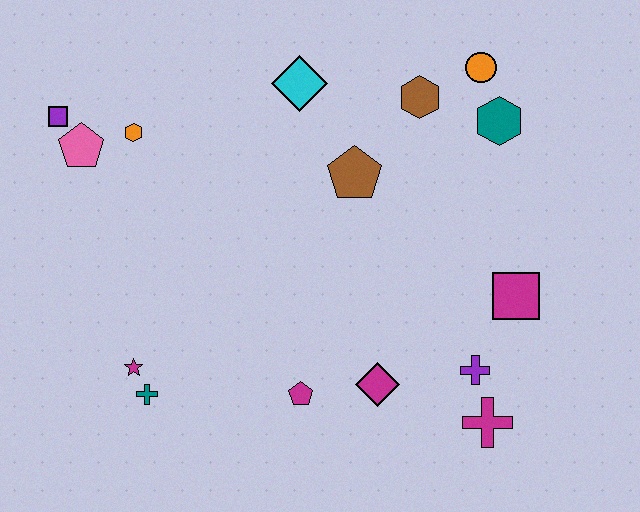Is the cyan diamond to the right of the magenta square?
No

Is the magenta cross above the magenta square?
No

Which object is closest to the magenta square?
The purple cross is closest to the magenta square.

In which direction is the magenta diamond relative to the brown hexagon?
The magenta diamond is below the brown hexagon.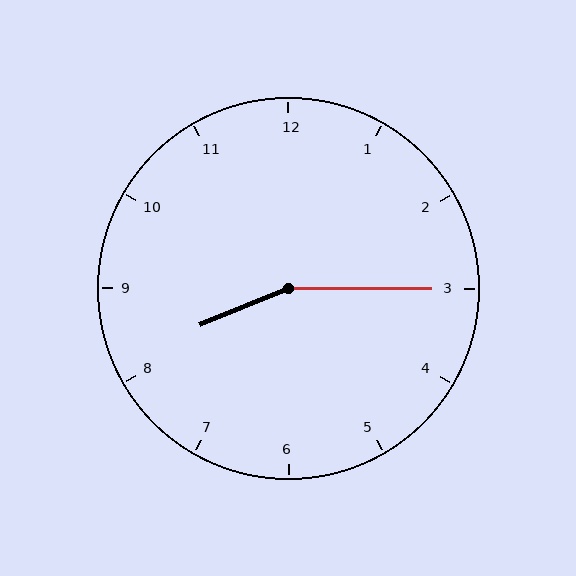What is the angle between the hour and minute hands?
Approximately 158 degrees.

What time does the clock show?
8:15.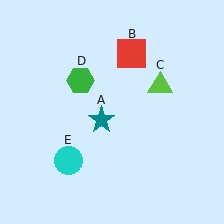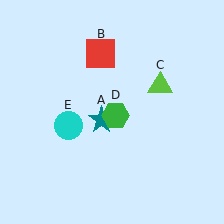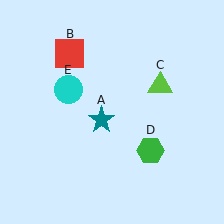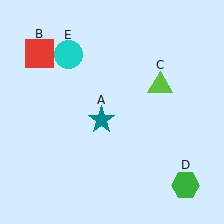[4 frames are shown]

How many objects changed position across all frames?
3 objects changed position: red square (object B), green hexagon (object D), cyan circle (object E).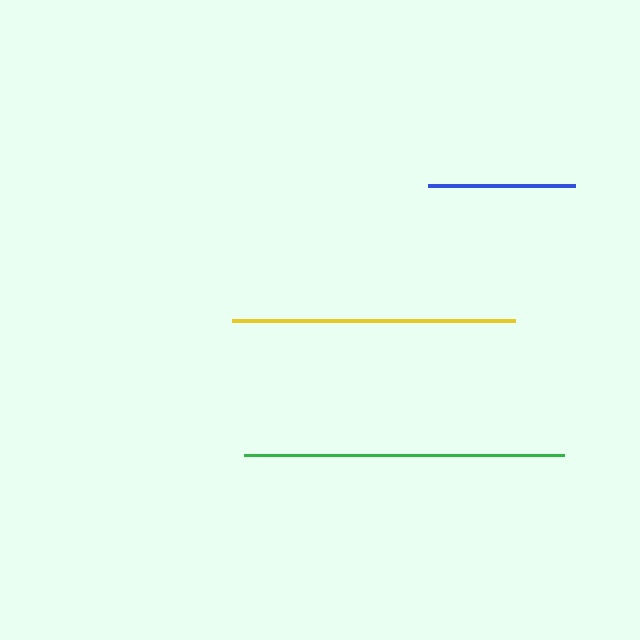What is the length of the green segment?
The green segment is approximately 320 pixels long.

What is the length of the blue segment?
The blue segment is approximately 147 pixels long.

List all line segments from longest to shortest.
From longest to shortest: green, yellow, blue.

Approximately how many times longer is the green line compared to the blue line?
The green line is approximately 2.2 times the length of the blue line.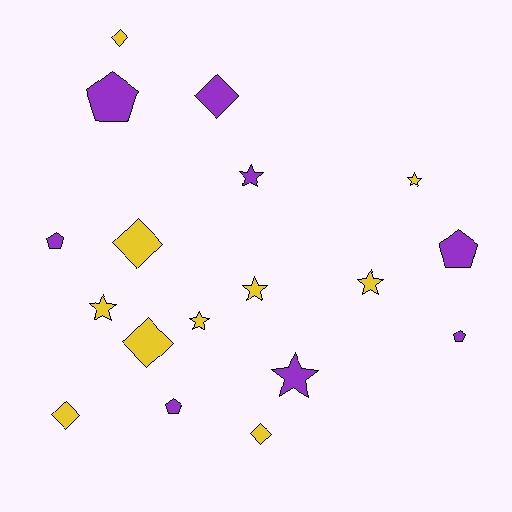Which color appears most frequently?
Yellow, with 10 objects.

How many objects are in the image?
There are 18 objects.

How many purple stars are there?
There are 2 purple stars.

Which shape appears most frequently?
Star, with 7 objects.